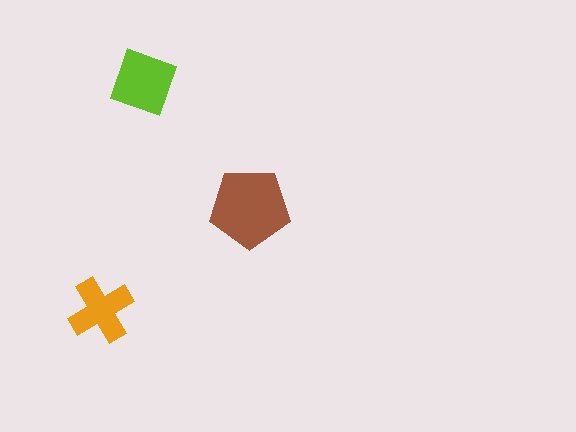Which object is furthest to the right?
The brown pentagon is rightmost.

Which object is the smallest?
The orange cross.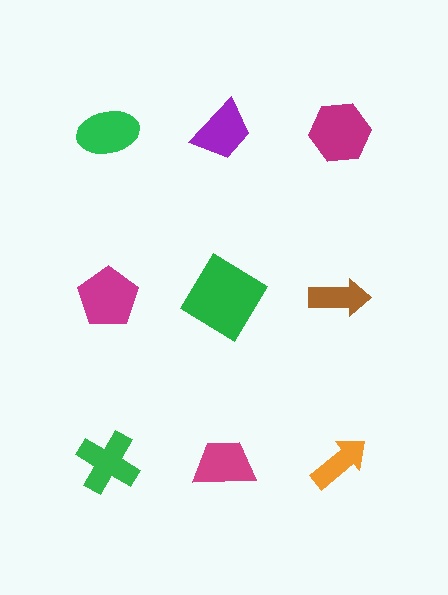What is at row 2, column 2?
A green diamond.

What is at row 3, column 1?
A green cross.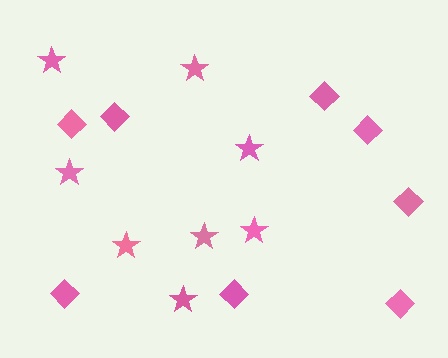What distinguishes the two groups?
There are 2 groups: one group of stars (8) and one group of diamonds (8).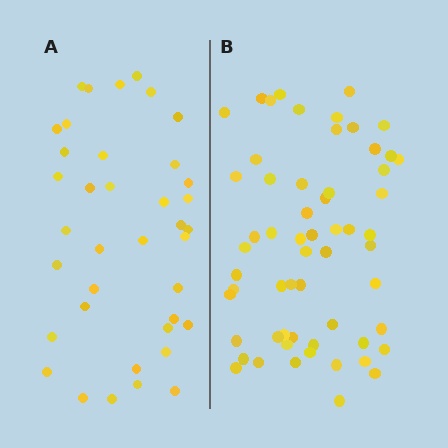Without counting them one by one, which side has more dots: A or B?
Region B (the right region) has more dots.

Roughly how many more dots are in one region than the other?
Region B has approximately 20 more dots than region A.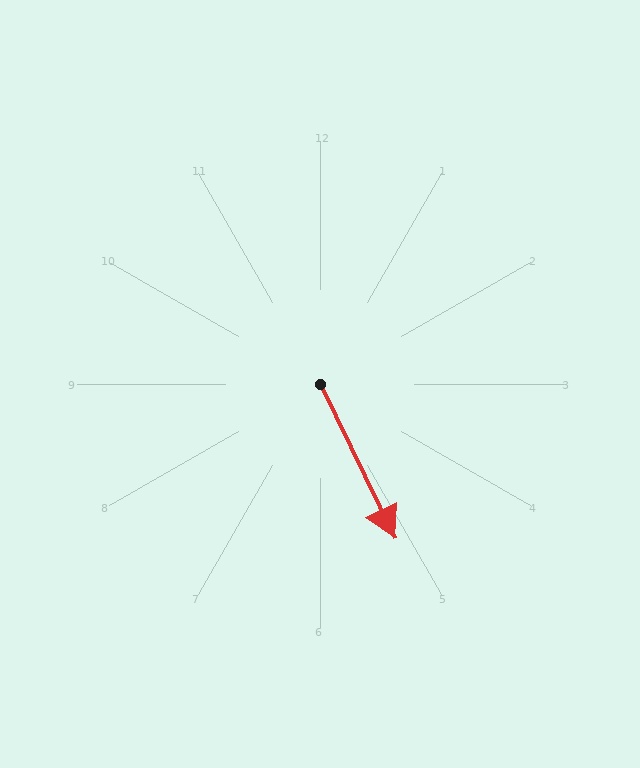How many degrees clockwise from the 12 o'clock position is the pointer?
Approximately 154 degrees.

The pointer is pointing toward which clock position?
Roughly 5 o'clock.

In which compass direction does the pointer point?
Southeast.